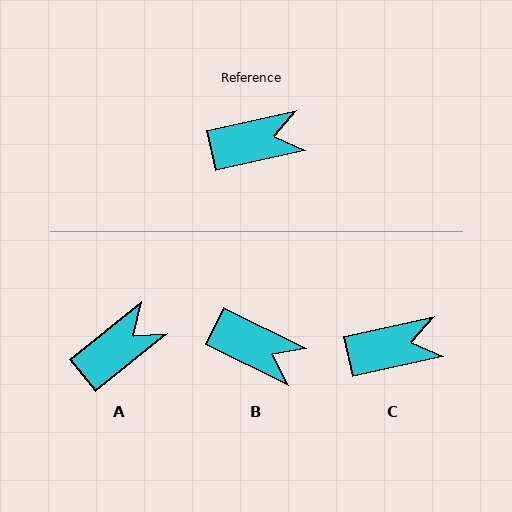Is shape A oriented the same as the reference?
No, it is off by about 26 degrees.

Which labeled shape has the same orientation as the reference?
C.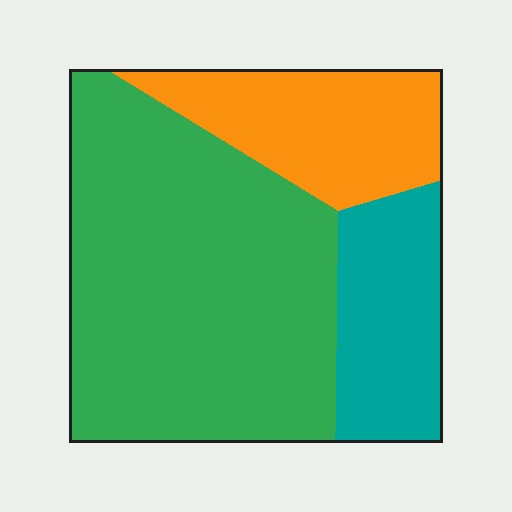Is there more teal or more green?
Green.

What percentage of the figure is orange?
Orange takes up less than a quarter of the figure.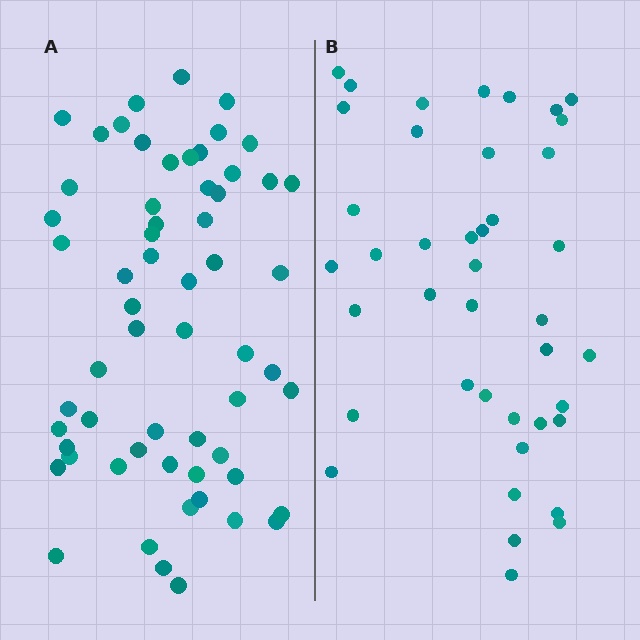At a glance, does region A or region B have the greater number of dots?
Region A (the left region) has more dots.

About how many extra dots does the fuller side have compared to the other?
Region A has approximately 20 more dots than region B.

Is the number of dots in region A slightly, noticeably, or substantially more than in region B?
Region A has substantially more. The ratio is roughly 1.5 to 1.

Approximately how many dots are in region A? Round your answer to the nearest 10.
About 60 dots.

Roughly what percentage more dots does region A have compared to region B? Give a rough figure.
About 45% more.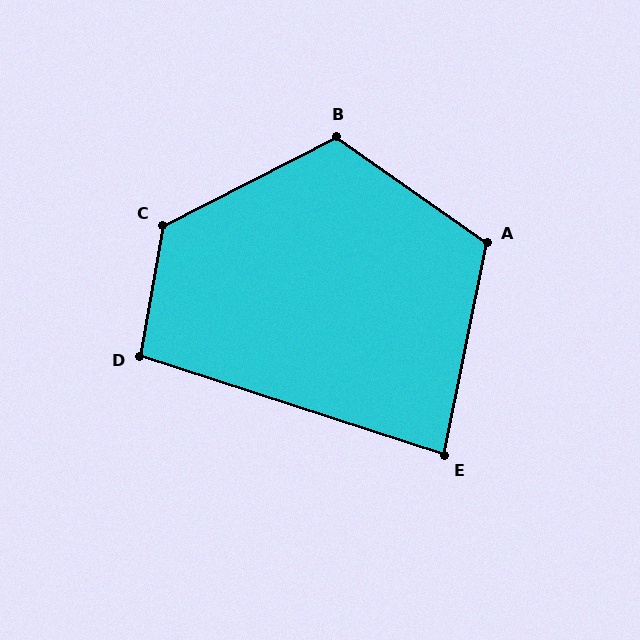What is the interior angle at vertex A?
Approximately 114 degrees (obtuse).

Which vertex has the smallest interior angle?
E, at approximately 83 degrees.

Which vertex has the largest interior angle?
C, at approximately 127 degrees.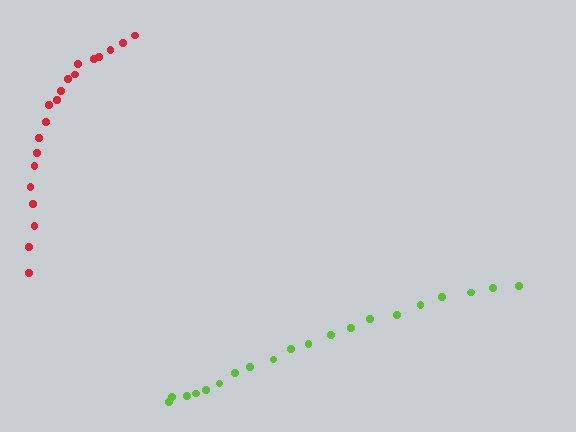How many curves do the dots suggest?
There are 2 distinct paths.